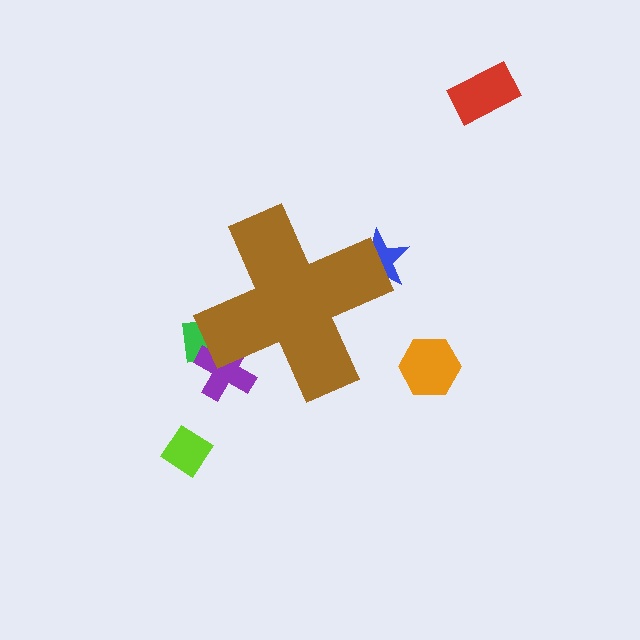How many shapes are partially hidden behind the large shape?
3 shapes are partially hidden.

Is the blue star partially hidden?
Yes, the blue star is partially hidden behind the brown cross.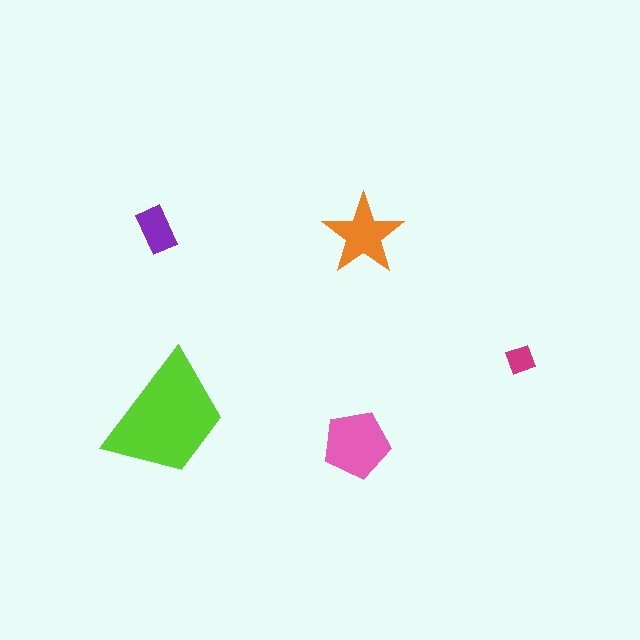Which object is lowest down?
The pink pentagon is bottommost.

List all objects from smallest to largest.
The magenta diamond, the purple rectangle, the orange star, the pink pentagon, the lime trapezoid.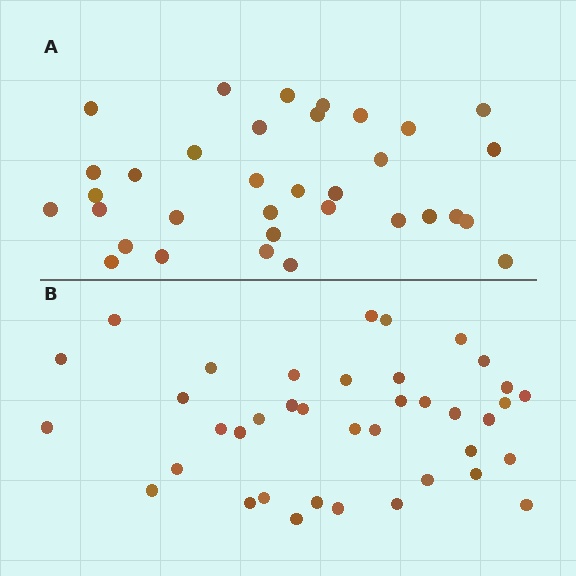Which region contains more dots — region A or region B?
Region B (the bottom region) has more dots.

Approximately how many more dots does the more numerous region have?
Region B has about 5 more dots than region A.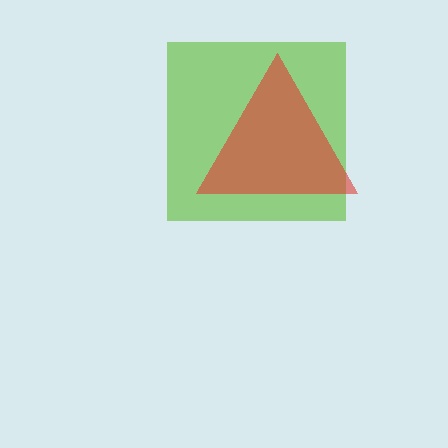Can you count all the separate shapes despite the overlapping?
Yes, there are 2 separate shapes.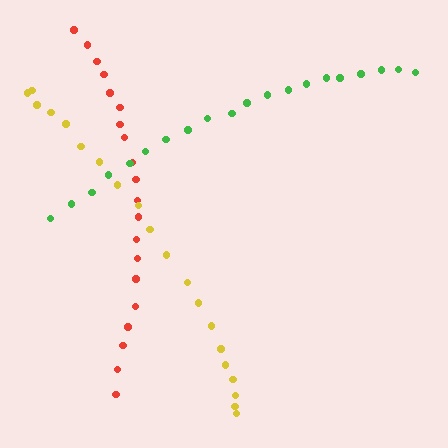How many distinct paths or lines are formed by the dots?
There are 3 distinct paths.